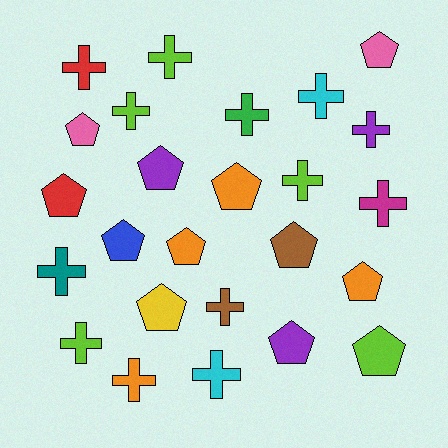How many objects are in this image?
There are 25 objects.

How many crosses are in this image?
There are 13 crosses.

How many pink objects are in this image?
There are 2 pink objects.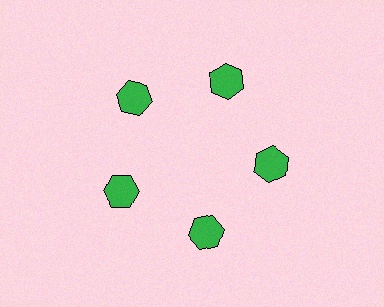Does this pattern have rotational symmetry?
Yes, this pattern has 5-fold rotational symmetry. It looks the same after rotating 72 degrees around the center.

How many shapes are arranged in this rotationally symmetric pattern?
There are 5 shapes, arranged in 5 groups of 1.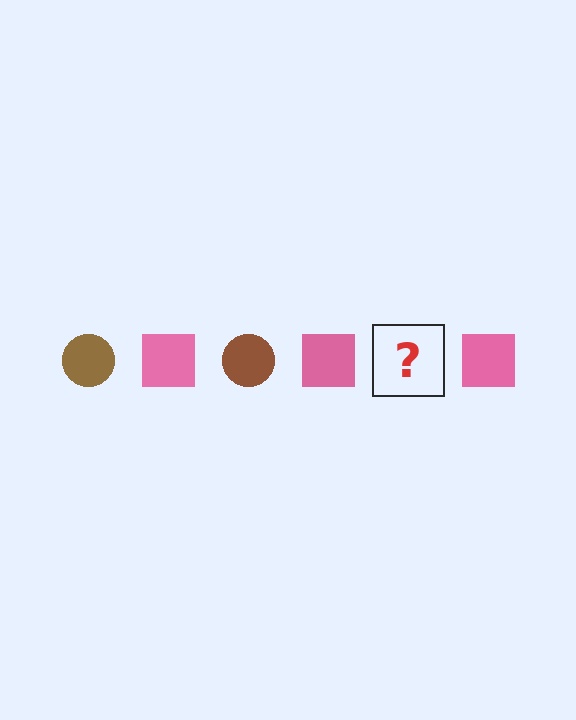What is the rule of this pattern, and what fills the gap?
The rule is that the pattern alternates between brown circle and pink square. The gap should be filled with a brown circle.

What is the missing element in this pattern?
The missing element is a brown circle.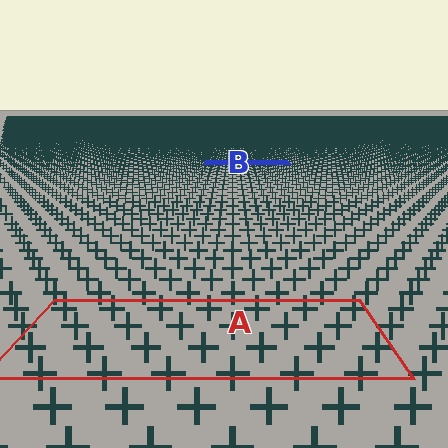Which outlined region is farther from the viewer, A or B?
Region B is farther from the viewer — the texture elements inside it appear smaller and more densely packed.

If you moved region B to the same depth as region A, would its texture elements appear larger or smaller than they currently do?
They would appear larger. At a closer depth, the same texture elements are projected at a bigger on-screen size.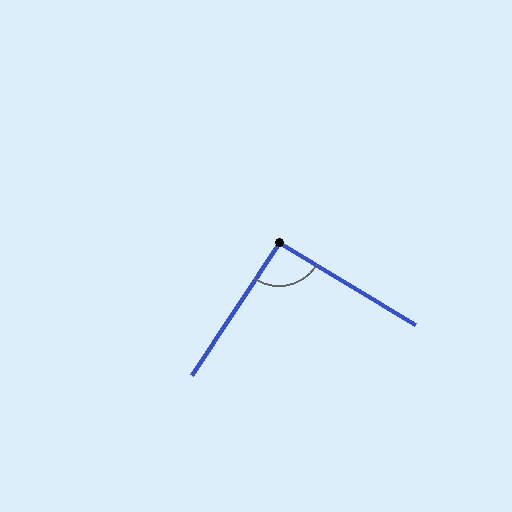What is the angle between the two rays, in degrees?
Approximately 92 degrees.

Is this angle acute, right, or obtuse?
It is approximately a right angle.